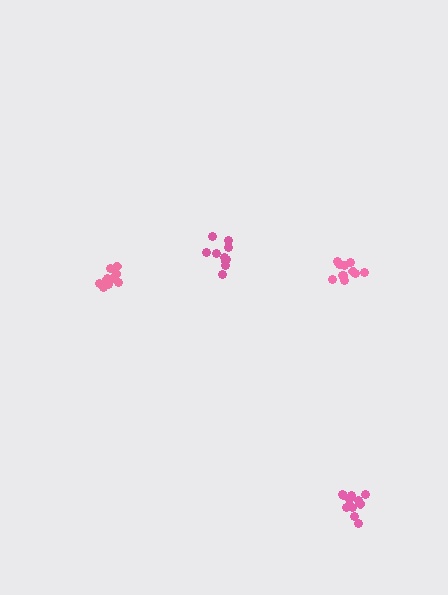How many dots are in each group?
Group 1: 11 dots, Group 2: 11 dots, Group 3: 11 dots, Group 4: 11 dots (44 total).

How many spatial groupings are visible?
There are 4 spatial groupings.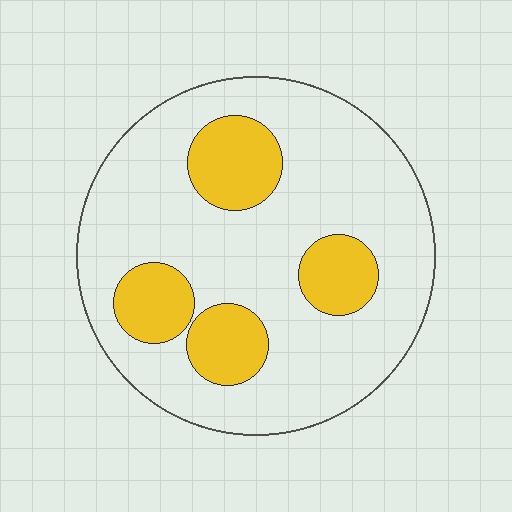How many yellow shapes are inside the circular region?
4.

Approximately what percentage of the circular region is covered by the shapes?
Approximately 25%.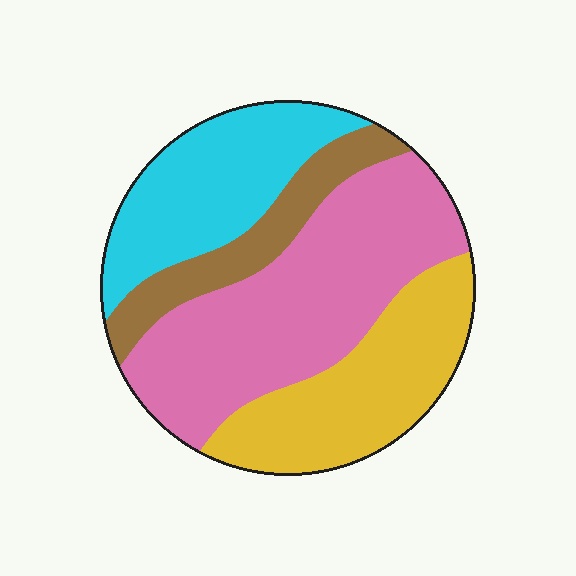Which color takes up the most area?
Pink, at roughly 40%.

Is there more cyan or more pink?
Pink.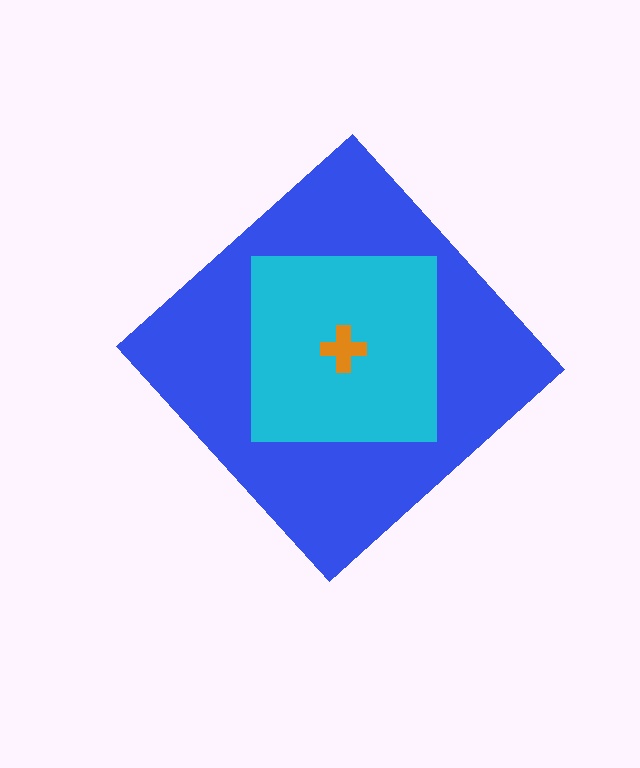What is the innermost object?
The orange cross.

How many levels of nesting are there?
3.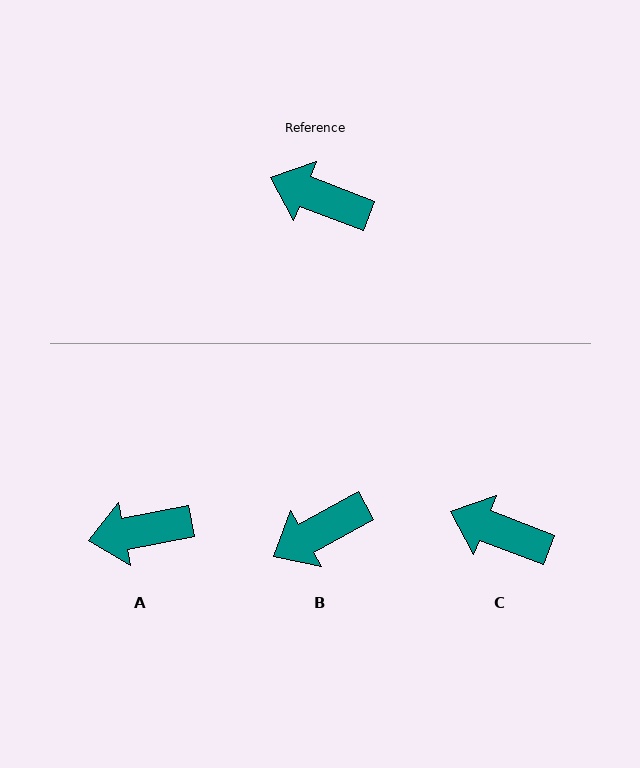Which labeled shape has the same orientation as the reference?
C.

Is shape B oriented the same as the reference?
No, it is off by about 50 degrees.